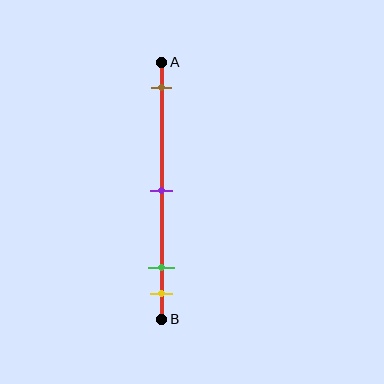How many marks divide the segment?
There are 4 marks dividing the segment.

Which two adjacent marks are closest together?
The green and yellow marks are the closest adjacent pair.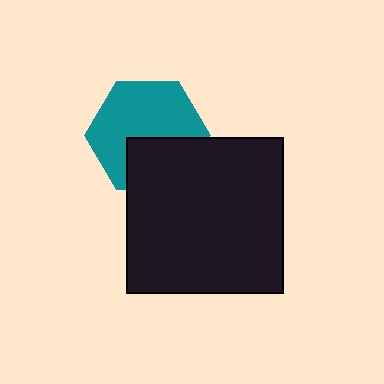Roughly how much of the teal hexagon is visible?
Most of it is visible (roughly 65%).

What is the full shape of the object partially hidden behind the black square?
The partially hidden object is a teal hexagon.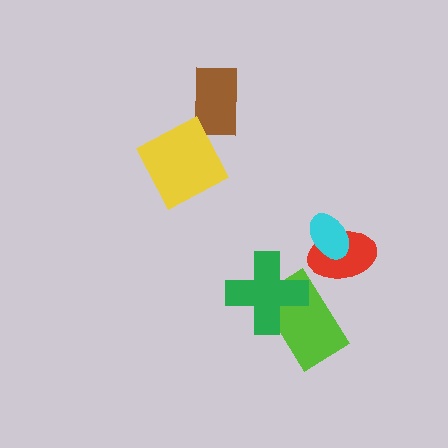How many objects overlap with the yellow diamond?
1 object overlaps with the yellow diamond.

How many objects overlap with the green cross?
1 object overlaps with the green cross.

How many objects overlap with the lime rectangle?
1 object overlaps with the lime rectangle.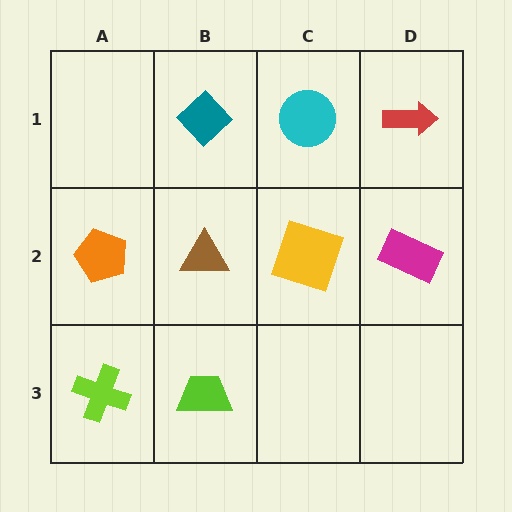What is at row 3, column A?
A lime cross.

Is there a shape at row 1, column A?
No, that cell is empty.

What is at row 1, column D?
A red arrow.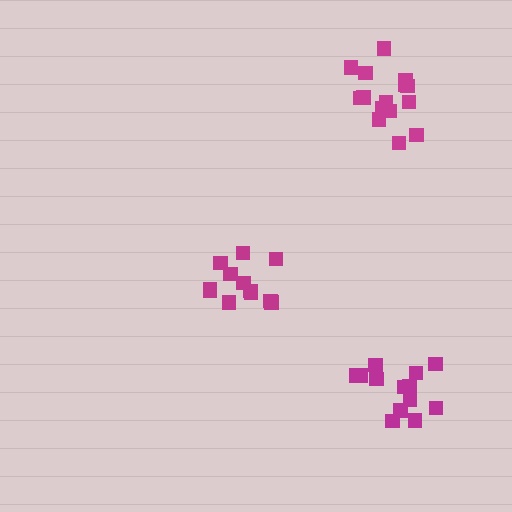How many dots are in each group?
Group 1: 13 dots, Group 2: 12 dots, Group 3: 15 dots (40 total).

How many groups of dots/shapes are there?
There are 3 groups.